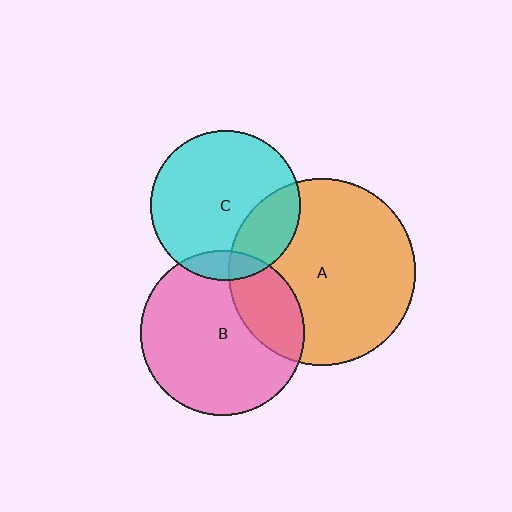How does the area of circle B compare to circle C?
Approximately 1.2 times.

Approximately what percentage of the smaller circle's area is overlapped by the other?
Approximately 10%.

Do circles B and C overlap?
Yes.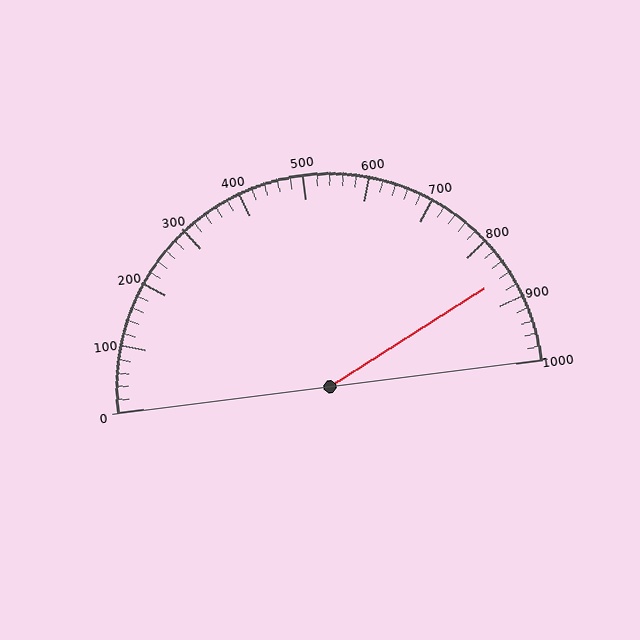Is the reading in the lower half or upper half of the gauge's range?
The reading is in the upper half of the range (0 to 1000).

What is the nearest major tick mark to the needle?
The nearest major tick mark is 900.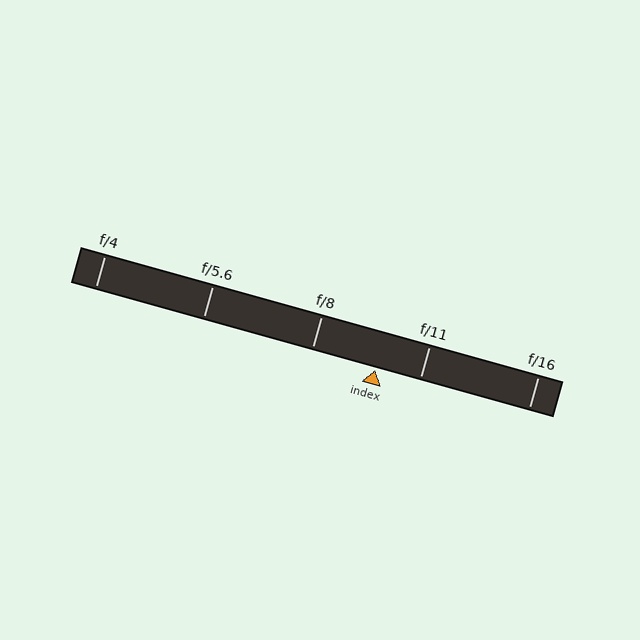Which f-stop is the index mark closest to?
The index mark is closest to f/11.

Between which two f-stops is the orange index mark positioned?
The index mark is between f/8 and f/11.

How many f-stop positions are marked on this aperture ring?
There are 5 f-stop positions marked.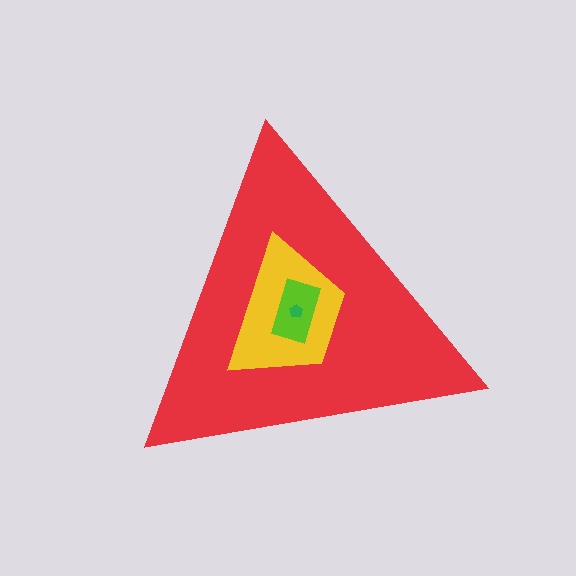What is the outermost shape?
The red triangle.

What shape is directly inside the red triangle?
The yellow trapezoid.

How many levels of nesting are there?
4.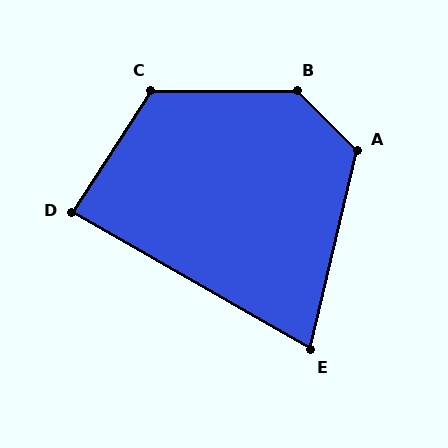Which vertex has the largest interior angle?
B, at approximately 135 degrees.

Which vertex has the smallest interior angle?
E, at approximately 74 degrees.